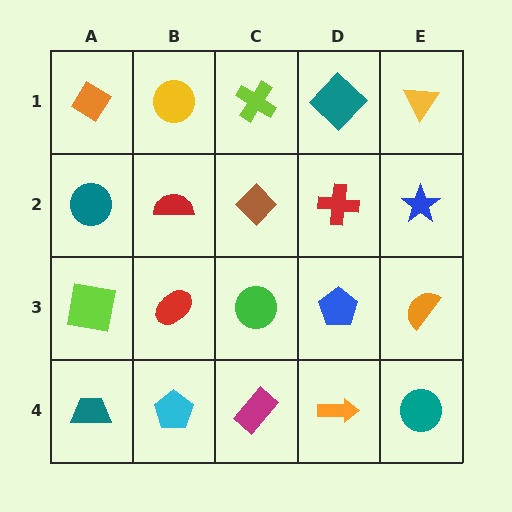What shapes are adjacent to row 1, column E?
A blue star (row 2, column E), a teal diamond (row 1, column D).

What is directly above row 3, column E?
A blue star.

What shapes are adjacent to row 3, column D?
A red cross (row 2, column D), an orange arrow (row 4, column D), a green circle (row 3, column C), an orange semicircle (row 3, column E).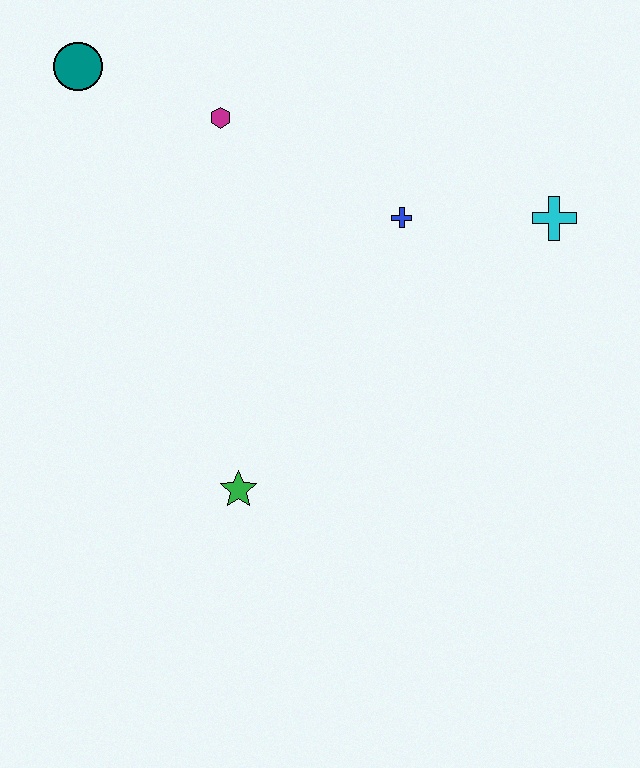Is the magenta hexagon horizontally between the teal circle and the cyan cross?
Yes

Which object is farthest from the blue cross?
The teal circle is farthest from the blue cross.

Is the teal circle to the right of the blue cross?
No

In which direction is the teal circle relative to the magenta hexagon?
The teal circle is to the left of the magenta hexagon.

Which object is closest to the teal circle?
The magenta hexagon is closest to the teal circle.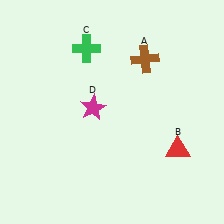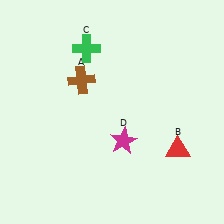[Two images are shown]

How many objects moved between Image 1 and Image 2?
2 objects moved between the two images.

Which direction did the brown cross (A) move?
The brown cross (A) moved left.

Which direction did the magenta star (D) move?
The magenta star (D) moved down.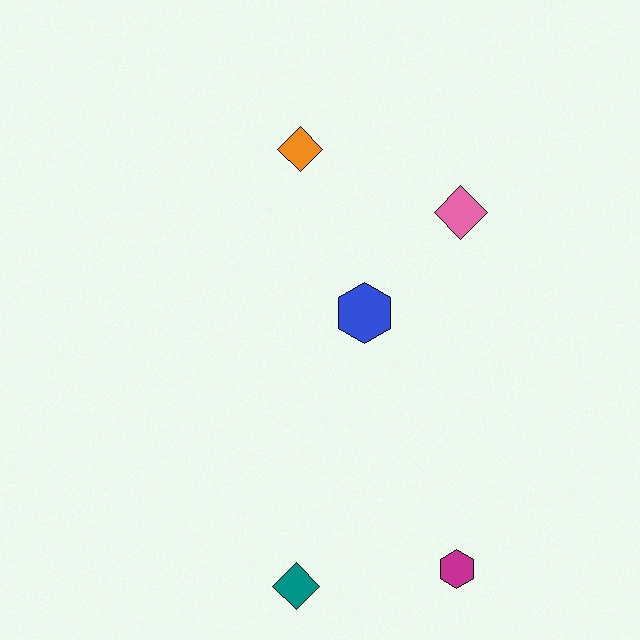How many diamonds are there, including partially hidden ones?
There are 3 diamonds.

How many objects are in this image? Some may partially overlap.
There are 5 objects.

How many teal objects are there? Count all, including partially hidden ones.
There is 1 teal object.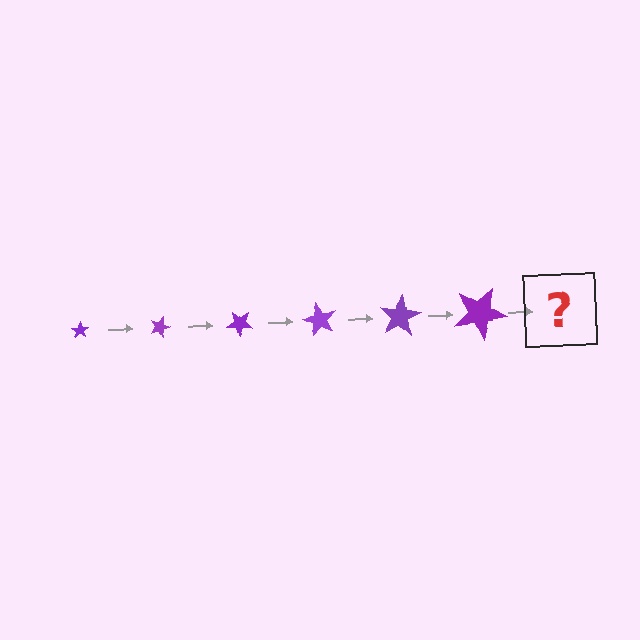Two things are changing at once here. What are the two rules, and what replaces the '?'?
The two rules are that the star grows larger each step and it rotates 20 degrees each step. The '?' should be a star, larger than the previous one and rotated 120 degrees from the start.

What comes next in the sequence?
The next element should be a star, larger than the previous one and rotated 120 degrees from the start.